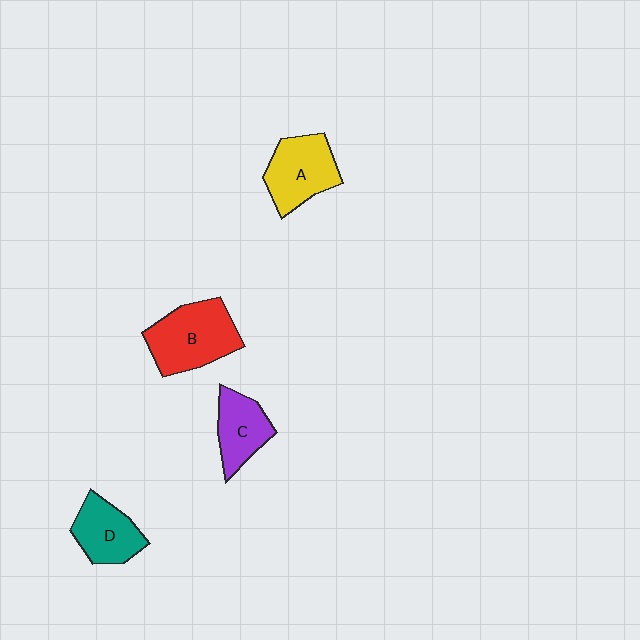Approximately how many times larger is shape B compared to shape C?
Approximately 1.5 times.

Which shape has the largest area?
Shape B (red).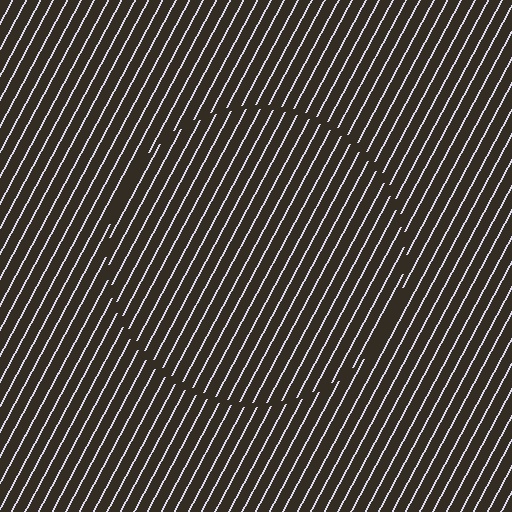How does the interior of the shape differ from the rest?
The interior of the shape contains the same grating, shifted by half a period — the contour is defined by the phase discontinuity where line-ends from the inner and outer gratings abut.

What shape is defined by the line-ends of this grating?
An illusory circle. The interior of the shape contains the same grating, shifted by half a period — the contour is defined by the phase discontinuity where line-ends from the inner and outer gratings abut.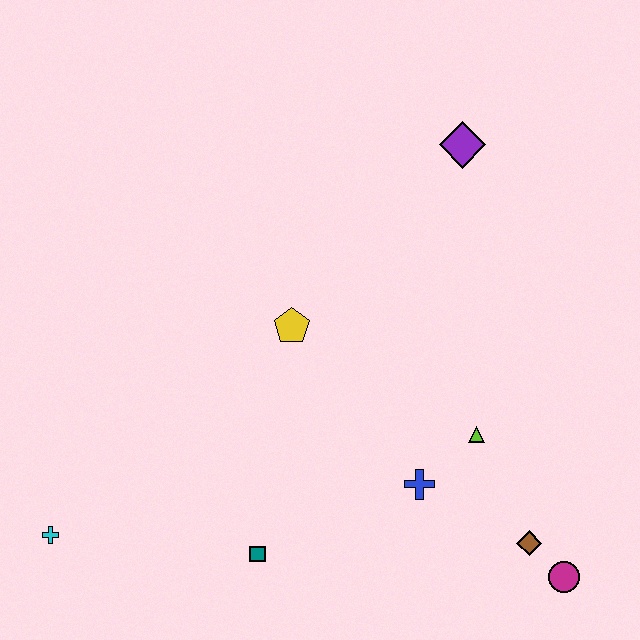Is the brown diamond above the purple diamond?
No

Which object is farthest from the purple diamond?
The cyan cross is farthest from the purple diamond.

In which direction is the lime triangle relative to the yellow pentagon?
The lime triangle is to the right of the yellow pentagon.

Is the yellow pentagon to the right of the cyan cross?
Yes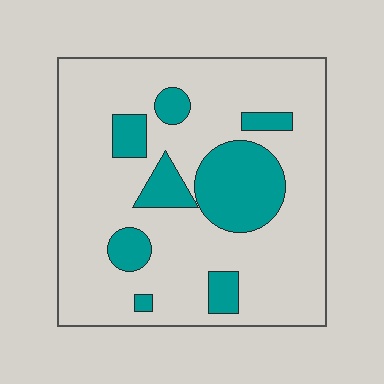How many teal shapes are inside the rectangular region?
8.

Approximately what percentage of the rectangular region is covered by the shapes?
Approximately 20%.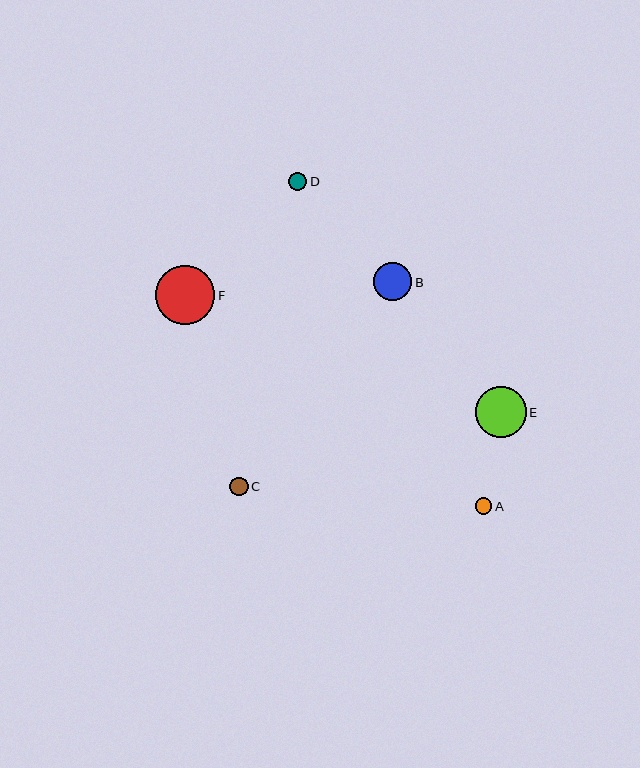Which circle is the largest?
Circle F is the largest with a size of approximately 59 pixels.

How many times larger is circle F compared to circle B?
Circle F is approximately 1.6 times the size of circle B.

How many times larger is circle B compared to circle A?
Circle B is approximately 2.3 times the size of circle A.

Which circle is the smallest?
Circle A is the smallest with a size of approximately 16 pixels.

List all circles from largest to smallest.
From largest to smallest: F, E, B, C, D, A.